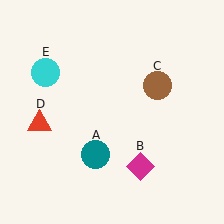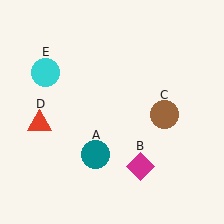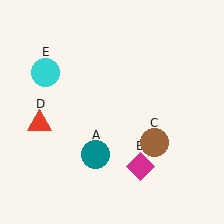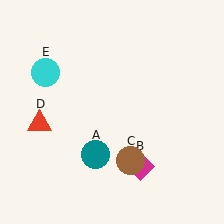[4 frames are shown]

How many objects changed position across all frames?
1 object changed position: brown circle (object C).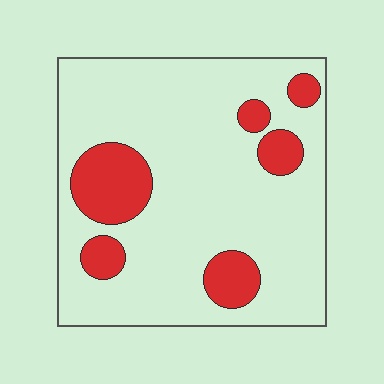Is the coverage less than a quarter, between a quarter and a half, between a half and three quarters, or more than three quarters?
Less than a quarter.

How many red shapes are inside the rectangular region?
6.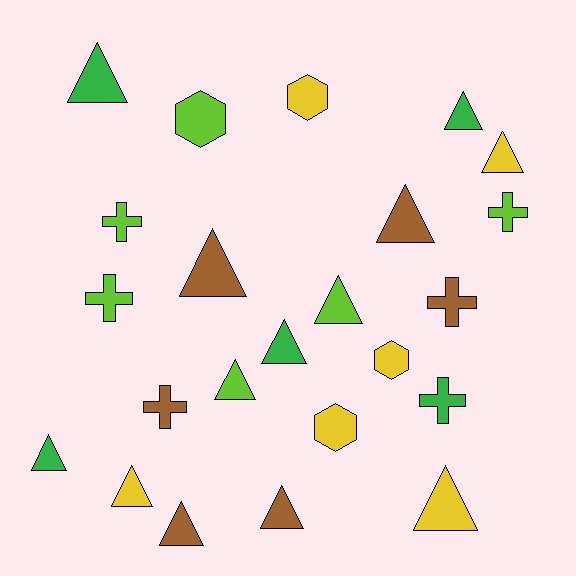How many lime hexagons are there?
There is 1 lime hexagon.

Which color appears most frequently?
Lime, with 6 objects.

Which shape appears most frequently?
Triangle, with 13 objects.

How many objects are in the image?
There are 23 objects.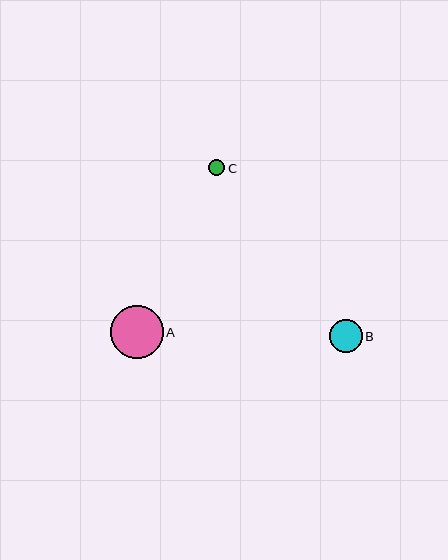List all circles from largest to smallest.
From largest to smallest: A, B, C.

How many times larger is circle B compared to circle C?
Circle B is approximately 2.1 times the size of circle C.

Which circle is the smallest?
Circle C is the smallest with a size of approximately 16 pixels.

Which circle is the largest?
Circle A is the largest with a size of approximately 53 pixels.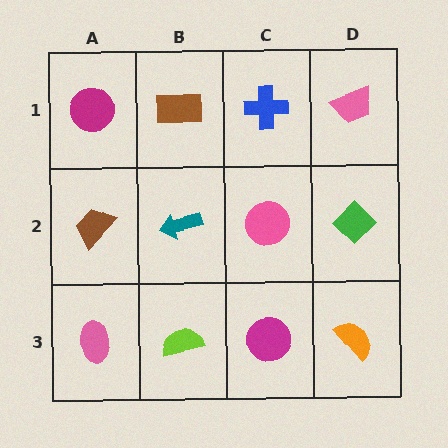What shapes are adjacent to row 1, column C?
A pink circle (row 2, column C), a brown rectangle (row 1, column B), a pink trapezoid (row 1, column D).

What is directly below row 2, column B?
A lime semicircle.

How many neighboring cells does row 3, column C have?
3.